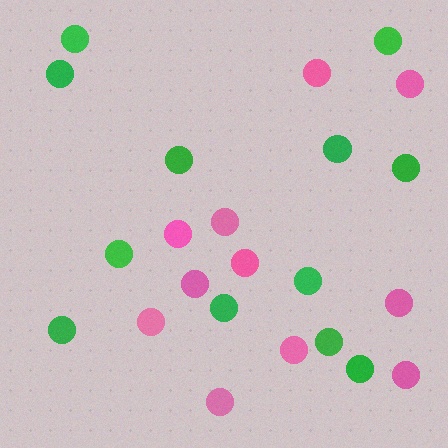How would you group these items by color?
There are 2 groups: one group of green circles (12) and one group of pink circles (11).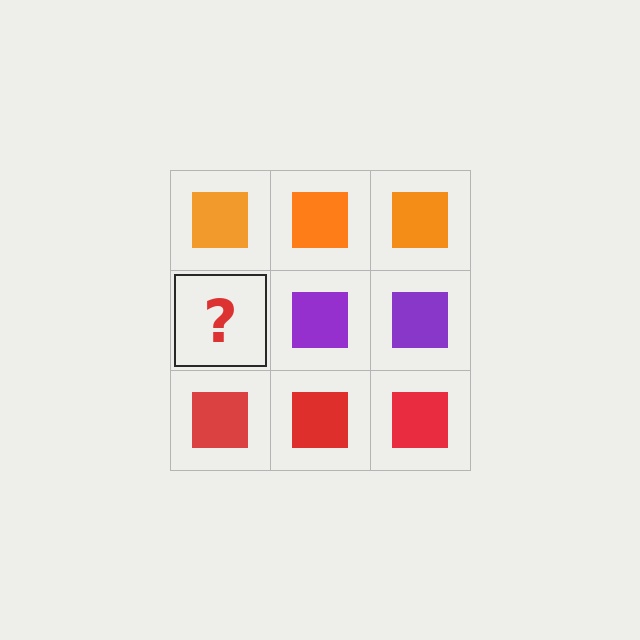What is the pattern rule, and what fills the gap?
The rule is that each row has a consistent color. The gap should be filled with a purple square.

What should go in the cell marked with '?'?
The missing cell should contain a purple square.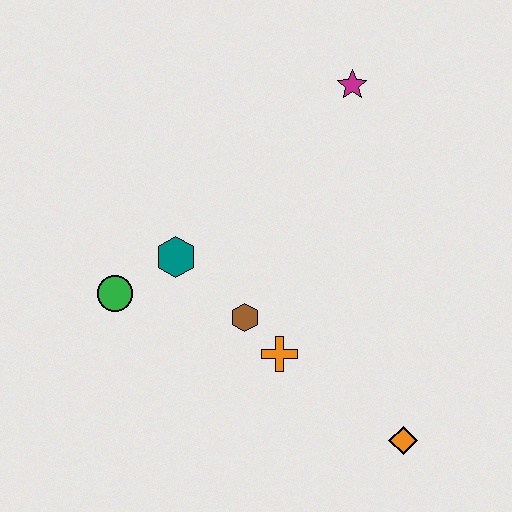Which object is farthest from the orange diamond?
The magenta star is farthest from the orange diamond.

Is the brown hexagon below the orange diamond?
No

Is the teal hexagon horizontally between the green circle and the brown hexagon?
Yes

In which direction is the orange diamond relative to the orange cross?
The orange diamond is to the right of the orange cross.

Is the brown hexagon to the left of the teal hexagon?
No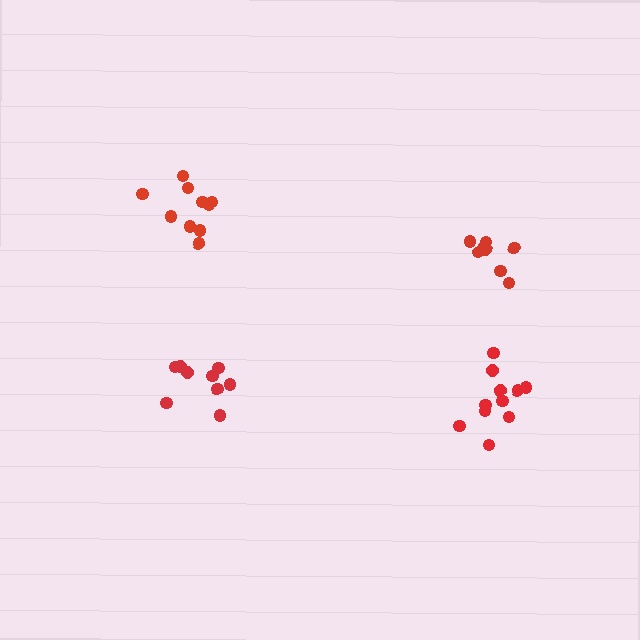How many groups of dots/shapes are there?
There are 4 groups.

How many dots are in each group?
Group 1: 10 dots, Group 2: 9 dots, Group 3: 11 dots, Group 4: 8 dots (38 total).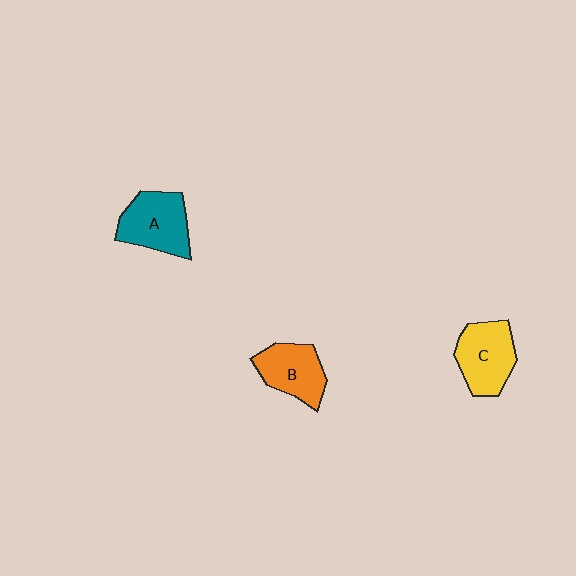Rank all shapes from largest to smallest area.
From largest to smallest: A (teal), C (yellow), B (orange).